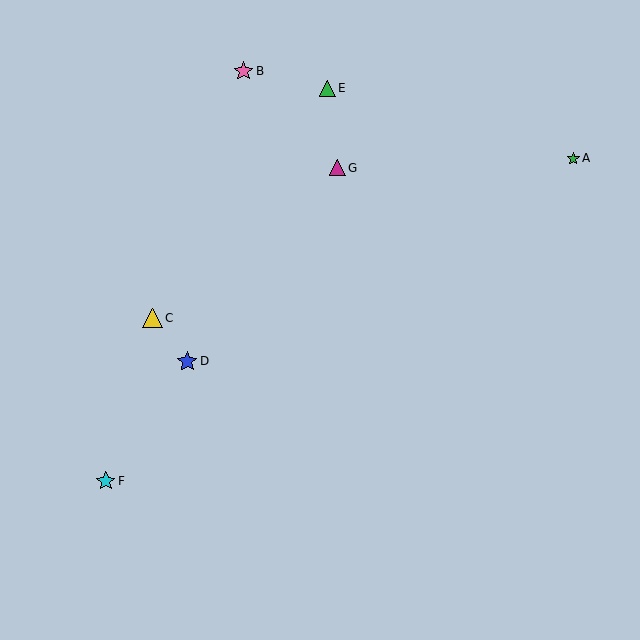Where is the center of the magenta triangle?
The center of the magenta triangle is at (337, 168).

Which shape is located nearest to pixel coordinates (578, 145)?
The green star (labeled A) at (573, 158) is nearest to that location.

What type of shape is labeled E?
Shape E is a green triangle.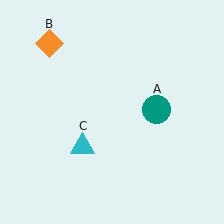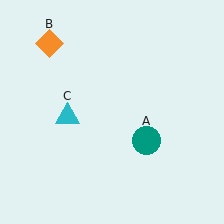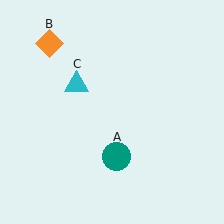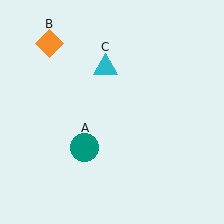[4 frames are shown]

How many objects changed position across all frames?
2 objects changed position: teal circle (object A), cyan triangle (object C).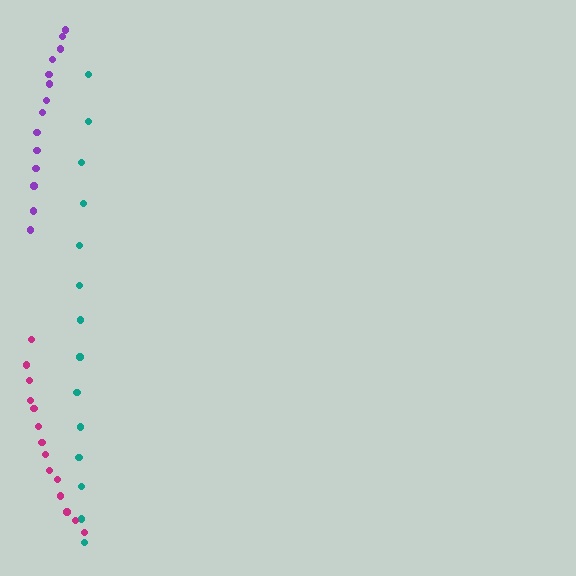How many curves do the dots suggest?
There are 3 distinct paths.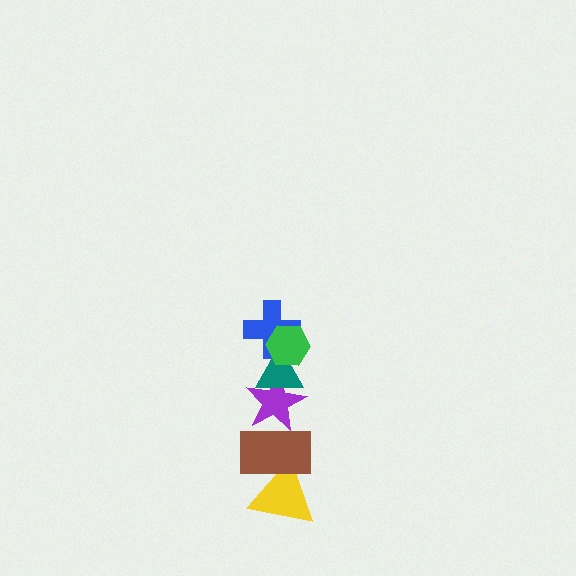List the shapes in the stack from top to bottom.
From top to bottom: the green hexagon, the blue cross, the teal triangle, the purple star, the brown rectangle, the yellow triangle.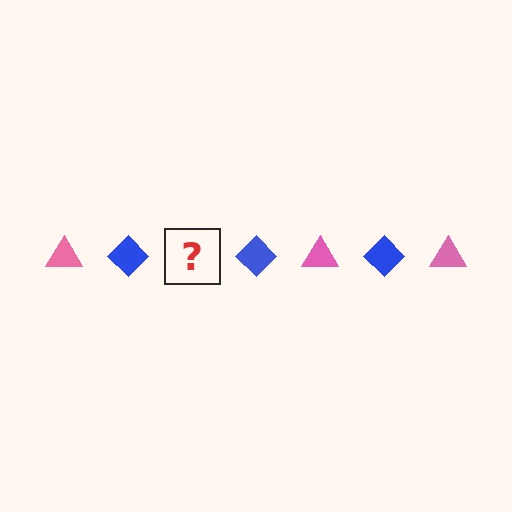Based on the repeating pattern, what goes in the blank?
The blank should be a pink triangle.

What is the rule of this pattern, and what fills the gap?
The rule is that the pattern alternates between pink triangle and blue diamond. The gap should be filled with a pink triangle.